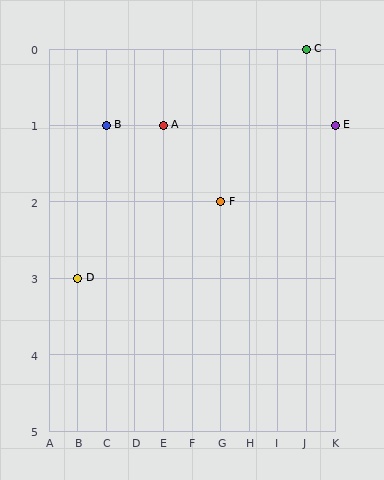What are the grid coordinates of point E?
Point E is at grid coordinates (K, 1).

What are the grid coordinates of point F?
Point F is at grid coordinates (G, 2).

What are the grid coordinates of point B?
Point B is at grid coordinates (C, 1).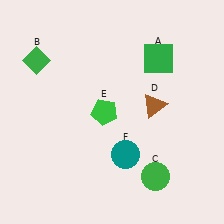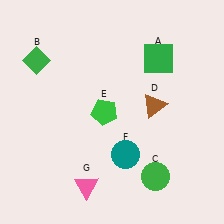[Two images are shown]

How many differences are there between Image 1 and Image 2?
There is 1 difference between the two images.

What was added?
A pink triangle (G) was added in Image 2.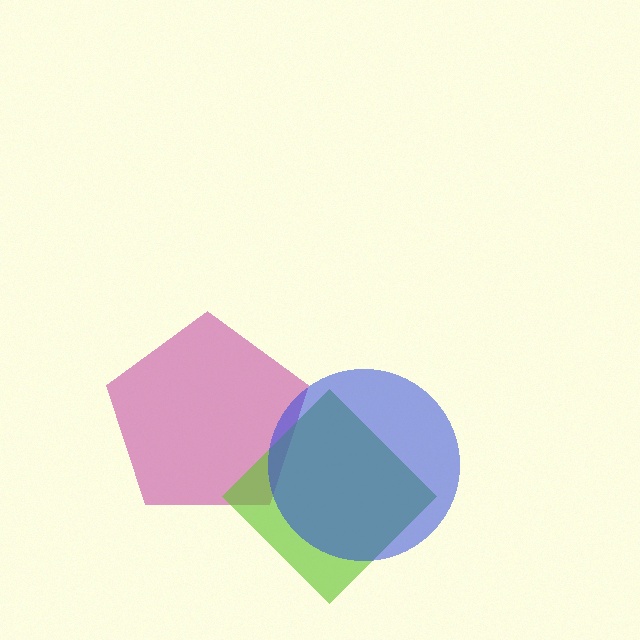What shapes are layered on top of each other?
The layered shapes are: a magenta pentagon, a lime diamond, a blue circle.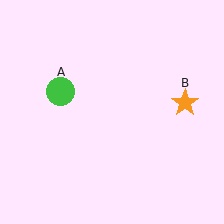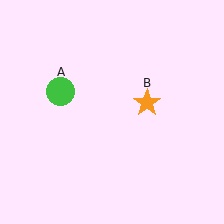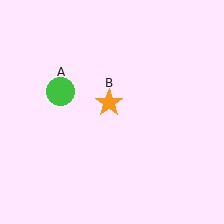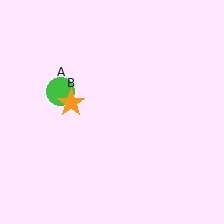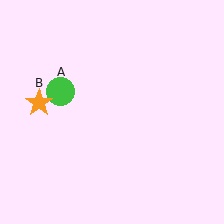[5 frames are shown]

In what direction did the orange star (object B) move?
The orange star (object B) moved left.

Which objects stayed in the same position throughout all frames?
Green circle (object A) remained stationary.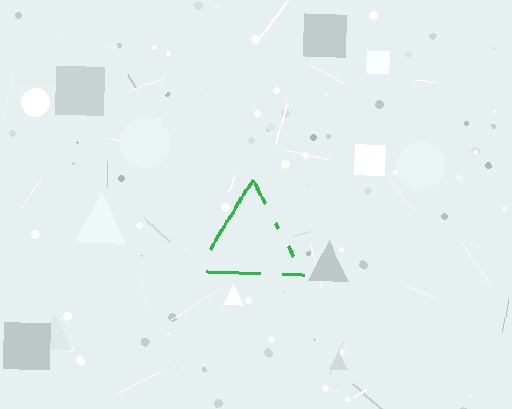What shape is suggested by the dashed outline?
The dashed outline suggests a triangle.